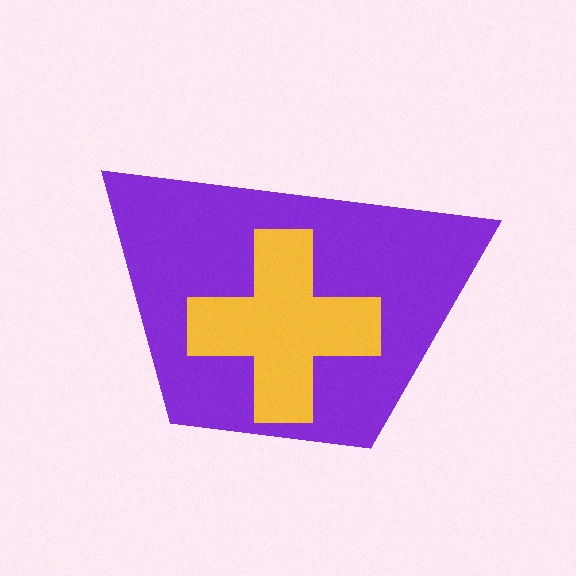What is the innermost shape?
The yellow cross.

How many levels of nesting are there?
2.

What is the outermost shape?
The purple trapezoid.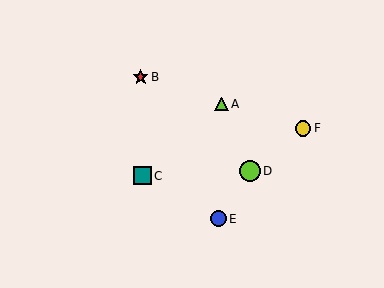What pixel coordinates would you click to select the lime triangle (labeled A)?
Click at (222, 104) to select the lime triangle A.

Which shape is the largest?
The lime circle (labeled D) is the largest.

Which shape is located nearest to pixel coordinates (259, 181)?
The lime circle (labeled D) at (250, 171) is nearest to that location.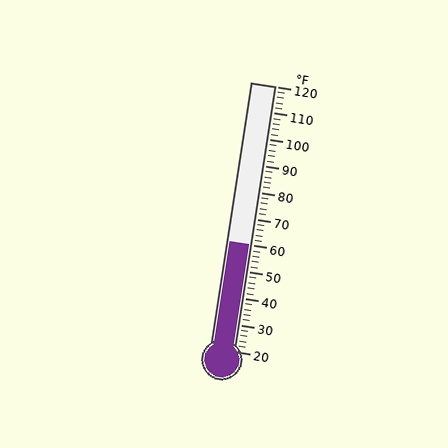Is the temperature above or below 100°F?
The temperature is below 100°F.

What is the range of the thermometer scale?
The thermometer scale ranges from 20°F to 120°F.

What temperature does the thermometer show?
The thermometer shows approximately 60°F.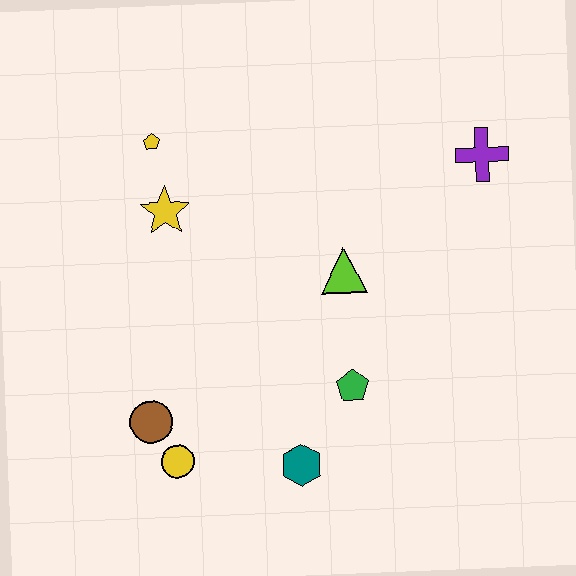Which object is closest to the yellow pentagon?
The yellow star is closest to the yellow pentagon.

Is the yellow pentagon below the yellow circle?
No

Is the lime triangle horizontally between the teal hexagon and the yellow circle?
No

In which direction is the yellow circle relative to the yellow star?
The yellow circle is below the yellow star.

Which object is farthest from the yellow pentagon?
The teal hexagon is farthest from the yellow pentagon.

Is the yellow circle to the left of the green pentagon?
Yes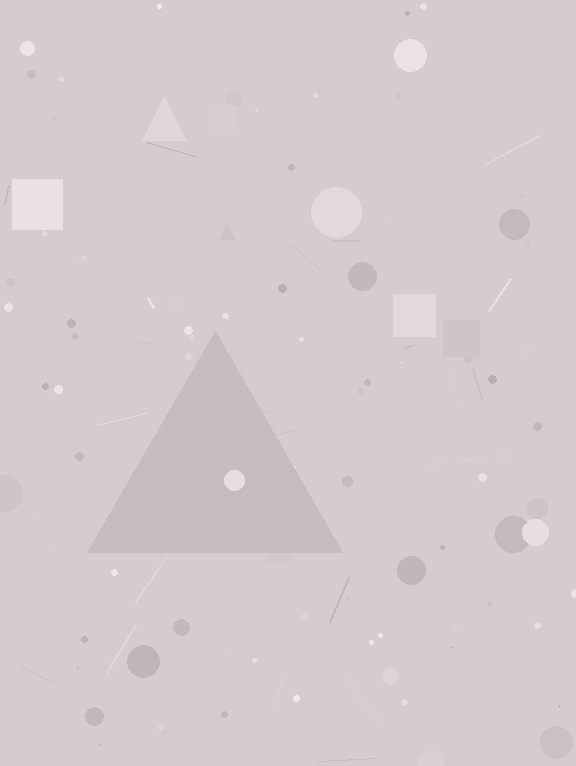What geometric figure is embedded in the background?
A triangle is embedded in the background.